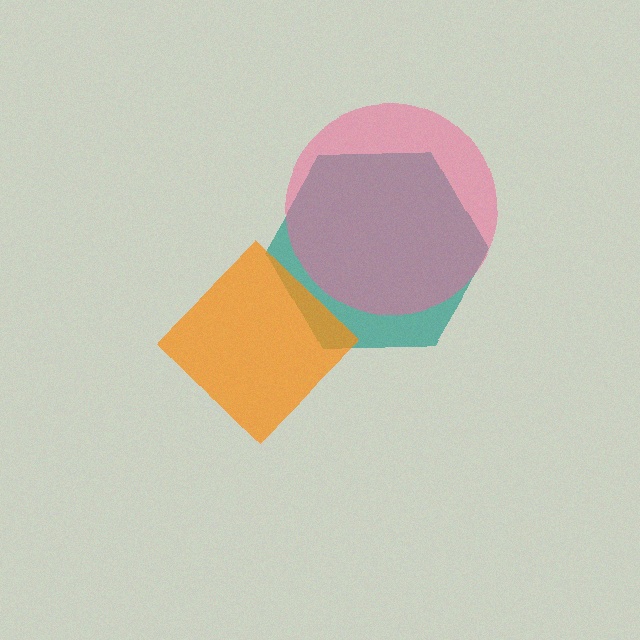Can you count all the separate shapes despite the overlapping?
Yes, there are 3 separate shapes.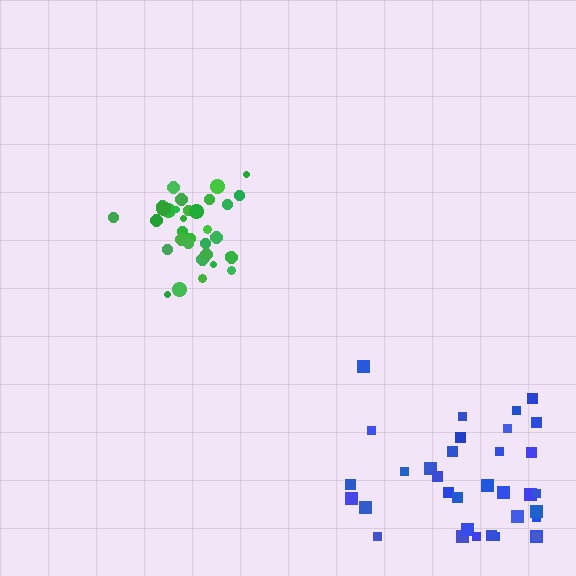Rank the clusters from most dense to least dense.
green, blue.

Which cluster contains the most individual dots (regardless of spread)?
Blue (34).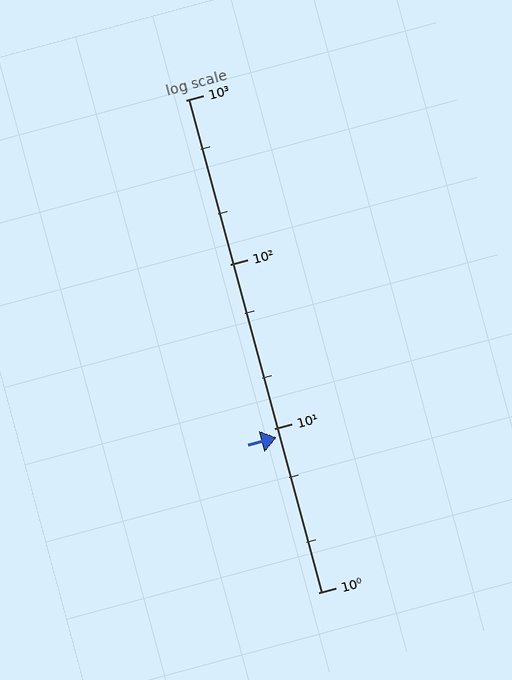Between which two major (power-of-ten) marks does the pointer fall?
The pointer is between 1 and 10.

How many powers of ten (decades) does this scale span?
The scale spans 3 decades, from 1 to 1000.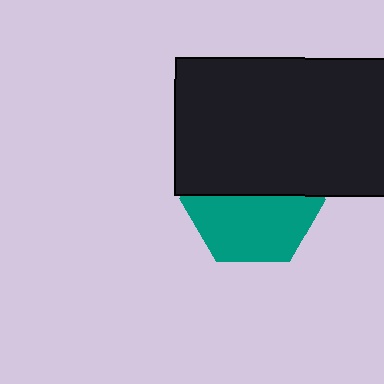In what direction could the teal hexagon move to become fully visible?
The teal hexagon could move down. That would shift it out from behind the black rectangle entirely.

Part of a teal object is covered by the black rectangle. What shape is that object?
It is a hexagon.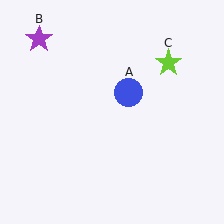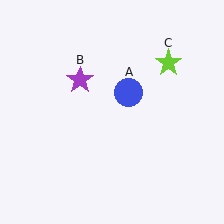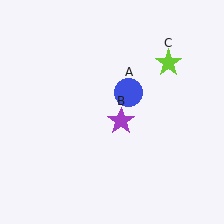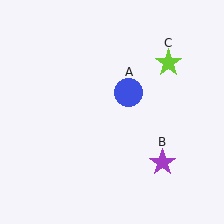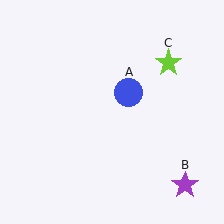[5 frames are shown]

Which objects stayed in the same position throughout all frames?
Blue circle (object A) and lime star (object C) remained stationary.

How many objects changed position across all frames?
1 object changed position: purple star (object B).